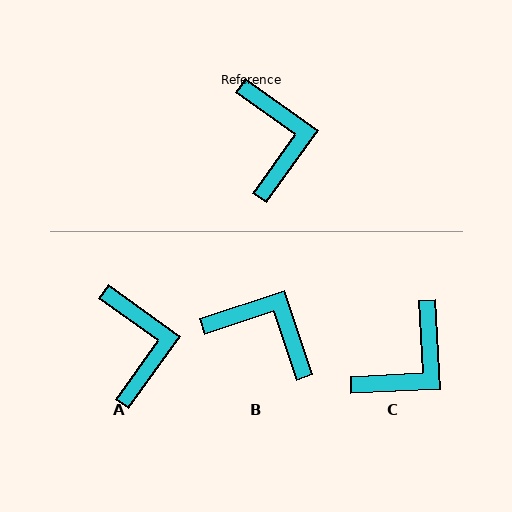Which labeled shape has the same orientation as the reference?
A.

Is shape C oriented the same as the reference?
No, it is off by about 51 degrees.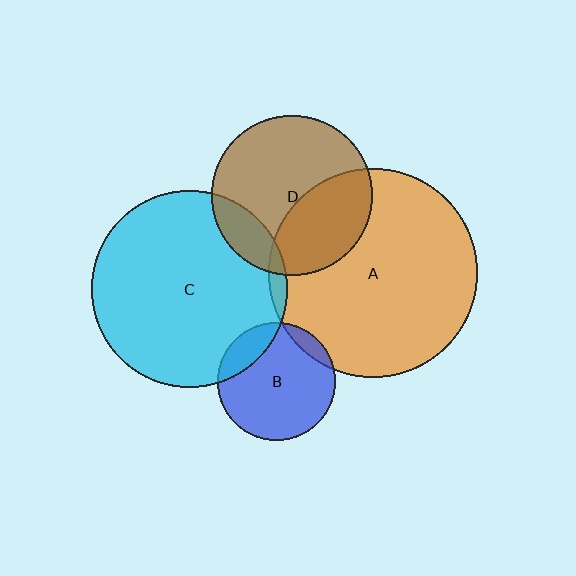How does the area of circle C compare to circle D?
Approximately 1.5 times.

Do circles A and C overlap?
Yes.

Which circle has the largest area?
Circle A (orange).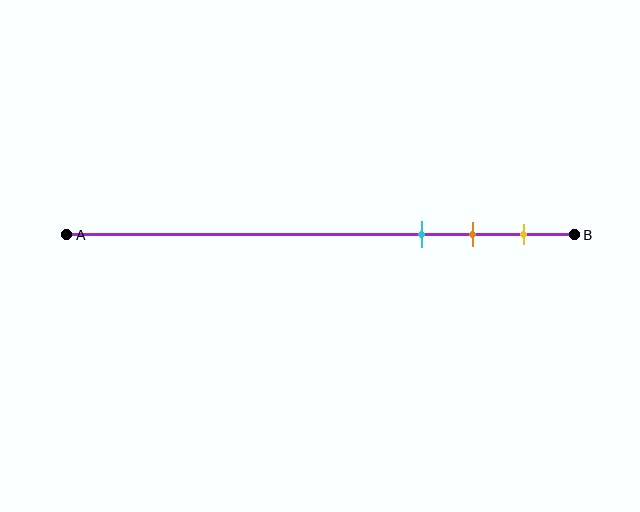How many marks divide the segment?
There are 3 marks dividing the segment.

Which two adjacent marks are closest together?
The orange and yellow marks are the closest adjacent pair.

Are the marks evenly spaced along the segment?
Yes, the marks are approximately evenly spaced.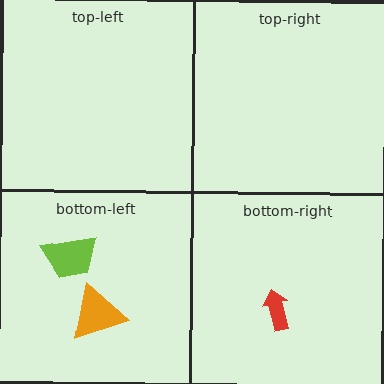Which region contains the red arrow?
The bottom-right region.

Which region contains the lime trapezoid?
The bottom-left region.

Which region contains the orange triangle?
The bottom-left region.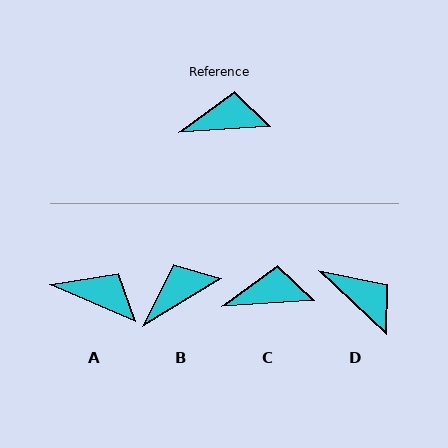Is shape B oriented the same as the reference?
No, it is off by about 27 degrees.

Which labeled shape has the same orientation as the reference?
C.